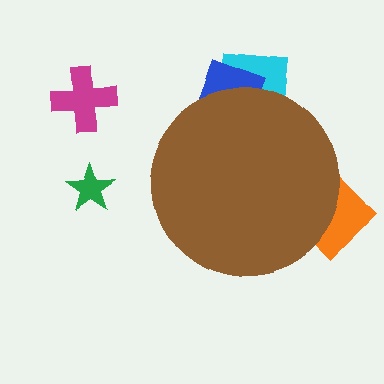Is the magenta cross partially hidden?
No, the magenta cross is fully visible.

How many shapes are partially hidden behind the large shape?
3 shapes are partially hidden.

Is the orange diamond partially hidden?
Yes, the orange diamond is partially hidden behind the brown circle.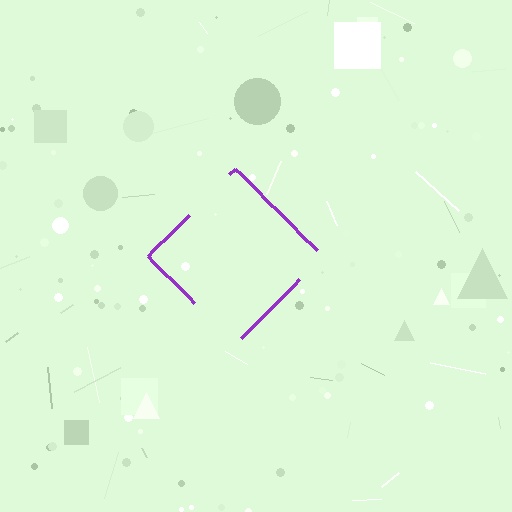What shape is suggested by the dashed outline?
The dashed outline suggests a diamond.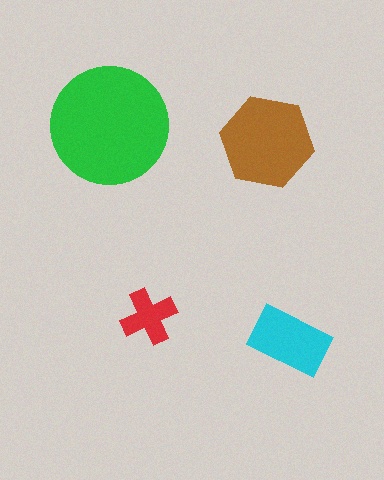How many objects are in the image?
There are 4 objects in the image.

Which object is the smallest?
The red cross.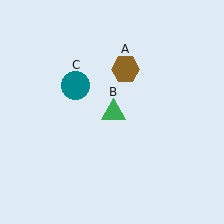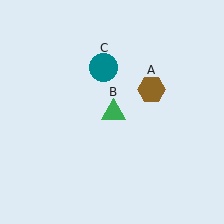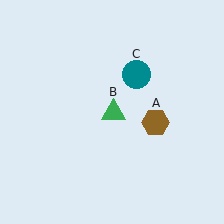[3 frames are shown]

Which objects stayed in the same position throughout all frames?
Green triangle (object B) remained stationary.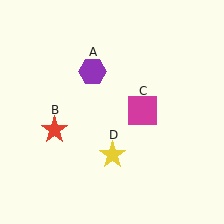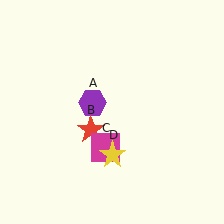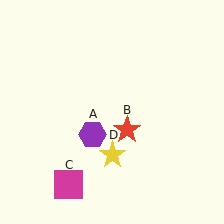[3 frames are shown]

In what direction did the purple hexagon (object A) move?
The purple hexagon (object A) moved down.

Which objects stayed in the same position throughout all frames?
Yellow star (object D) remained stationary.